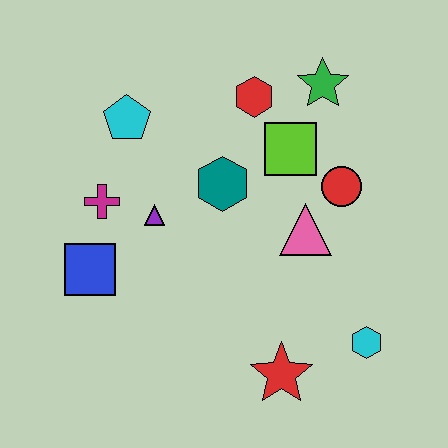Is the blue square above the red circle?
No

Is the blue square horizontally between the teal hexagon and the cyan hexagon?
No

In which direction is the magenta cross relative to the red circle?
The magenta cross is to the left of the red circle.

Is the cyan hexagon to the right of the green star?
Yes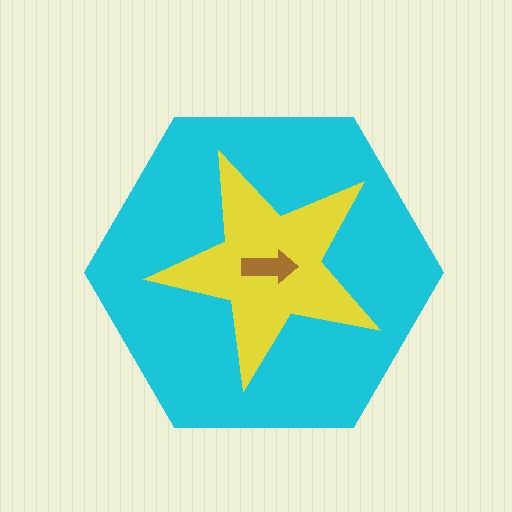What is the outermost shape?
The cyan hexagon.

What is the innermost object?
The brown arrow.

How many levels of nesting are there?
3.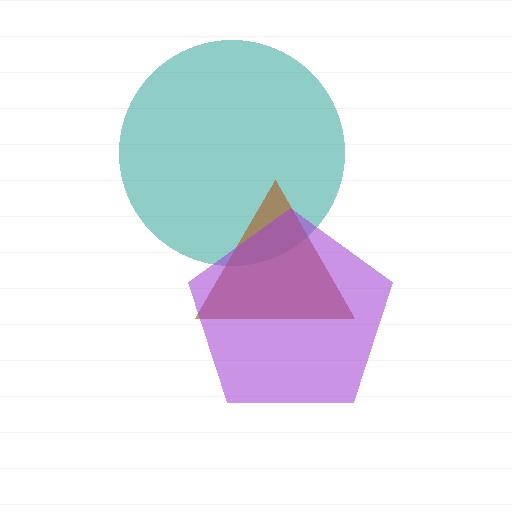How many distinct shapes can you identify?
There are 3 distinct shapes: a teal circle, a brown triangle, a purple pentagon.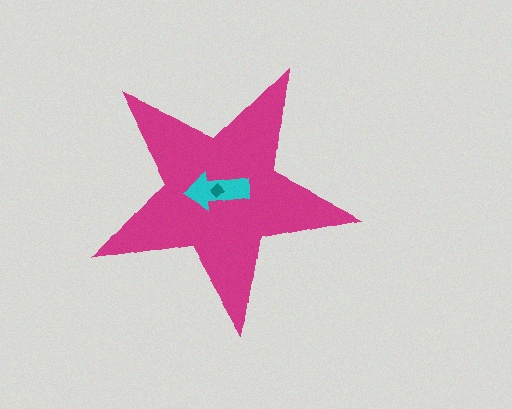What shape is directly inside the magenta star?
The cyan arrow.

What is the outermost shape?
The magenta star.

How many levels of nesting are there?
3.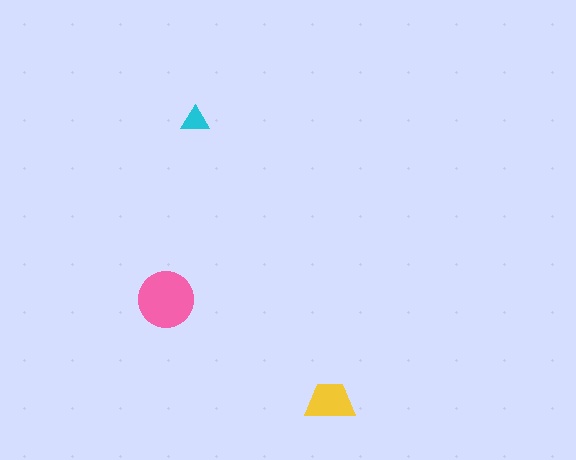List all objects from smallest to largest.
The cyan triangle, the yellow trapezoid, the pink circle.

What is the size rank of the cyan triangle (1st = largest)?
3rd.